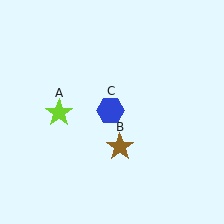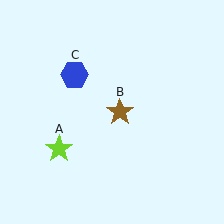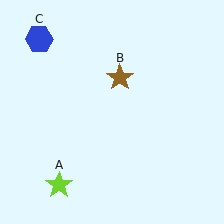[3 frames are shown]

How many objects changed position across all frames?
3 objects changed position: lime star (object A), brown star (object B), blue hexagon (object C).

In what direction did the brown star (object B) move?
The brown star (object B) moved up.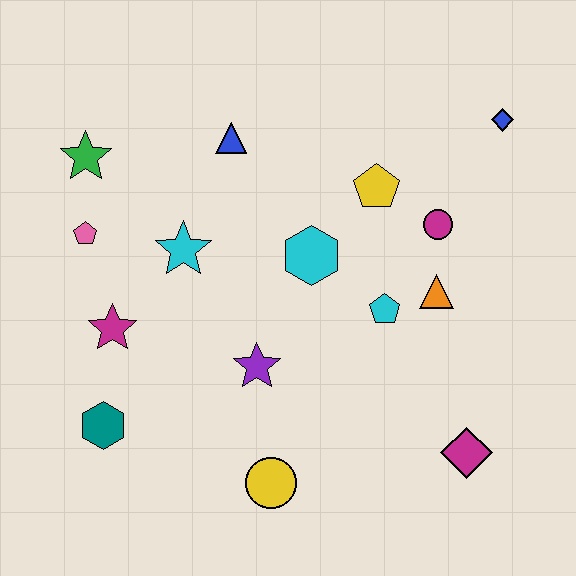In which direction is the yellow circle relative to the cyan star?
The yellow circle is below the cyan star.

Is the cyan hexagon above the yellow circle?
Yes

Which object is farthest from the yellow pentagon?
The teal hexagon is farthest from the yellow pentagon.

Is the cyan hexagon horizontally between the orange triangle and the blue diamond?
No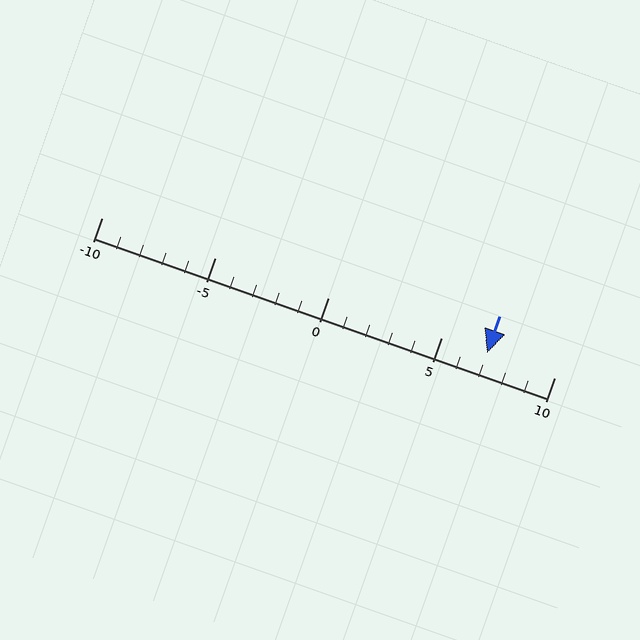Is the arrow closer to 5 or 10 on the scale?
The arrow is closer to 5.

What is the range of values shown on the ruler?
The ruler shows values from -10 to 10.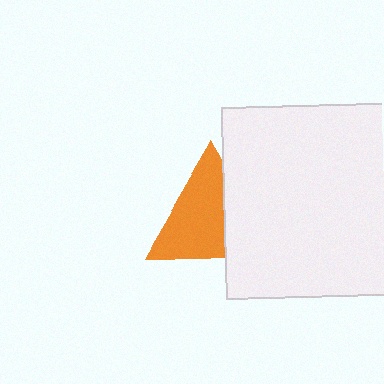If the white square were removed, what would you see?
You would see the complete orange triangle.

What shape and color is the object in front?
The object in front is a white square.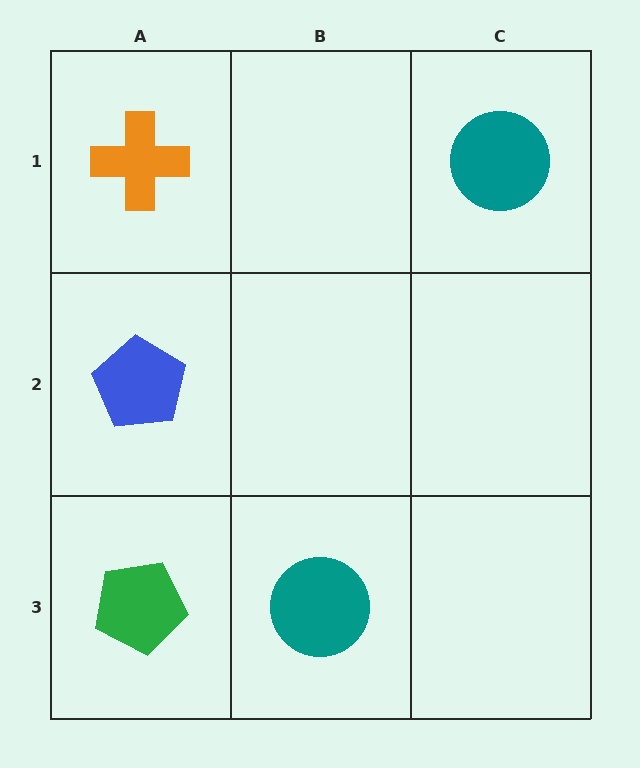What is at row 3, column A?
A green pentagon.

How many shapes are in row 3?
2 shapes.